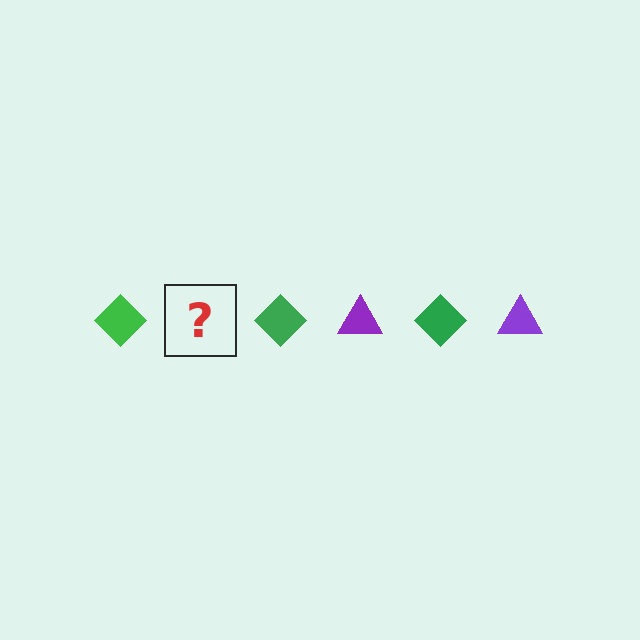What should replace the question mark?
The question mark should be replaced with a purple triangle.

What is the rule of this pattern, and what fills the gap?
The rule is that the pattern alternates between green diamond and purple triangle. The gap should be filled with a purple triangle.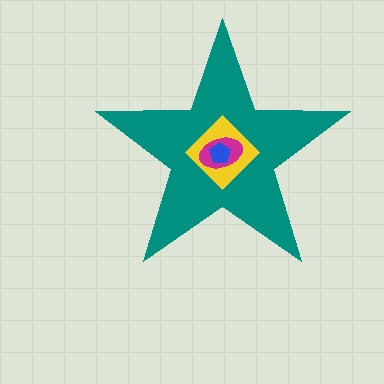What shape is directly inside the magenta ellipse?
The blue pentagon.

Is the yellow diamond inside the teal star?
Yes.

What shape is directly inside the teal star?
The yellow diamond.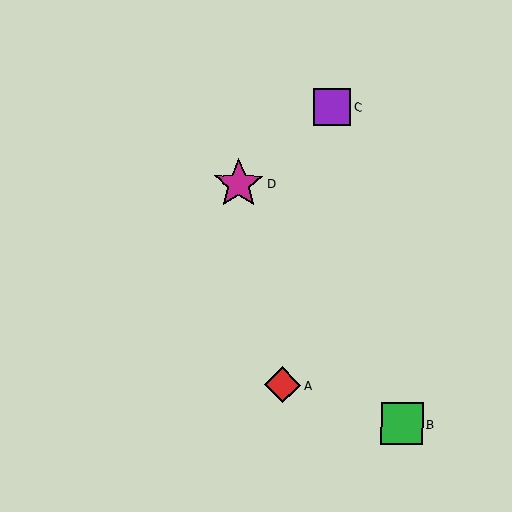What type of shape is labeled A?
Shape A is a red diamond.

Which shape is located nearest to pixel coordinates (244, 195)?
The magenta star (labeled D) at (239, 184) is nearest to that location.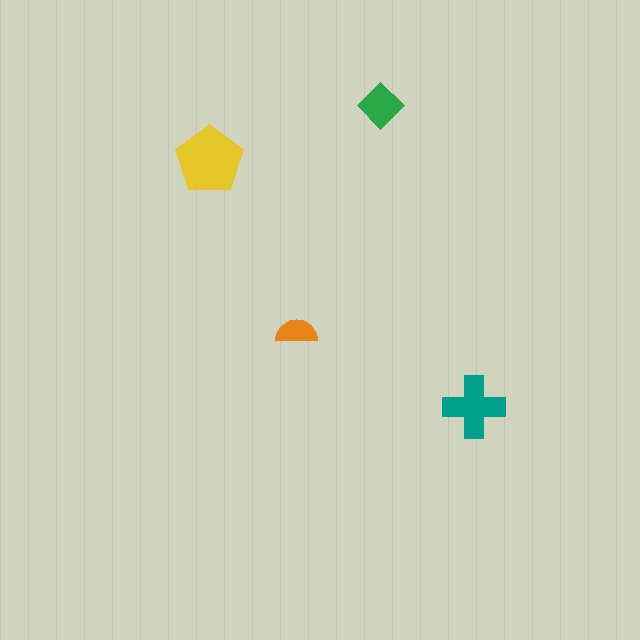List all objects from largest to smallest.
The yellow pentagon, the teal cross, the green diamond, the orange semicircle.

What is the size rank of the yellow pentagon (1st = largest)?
1st.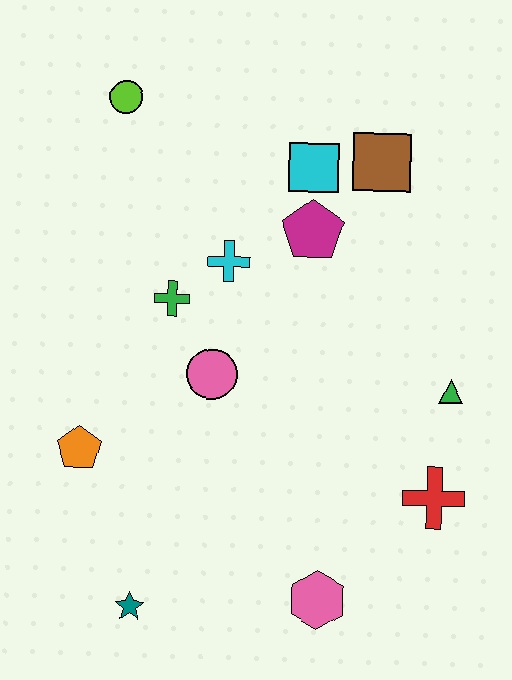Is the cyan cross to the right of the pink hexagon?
No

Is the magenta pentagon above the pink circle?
Yes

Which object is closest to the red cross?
The green triangle is closest to the red cross.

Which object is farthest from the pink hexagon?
The lime circle is farthest from the pink hexagon.